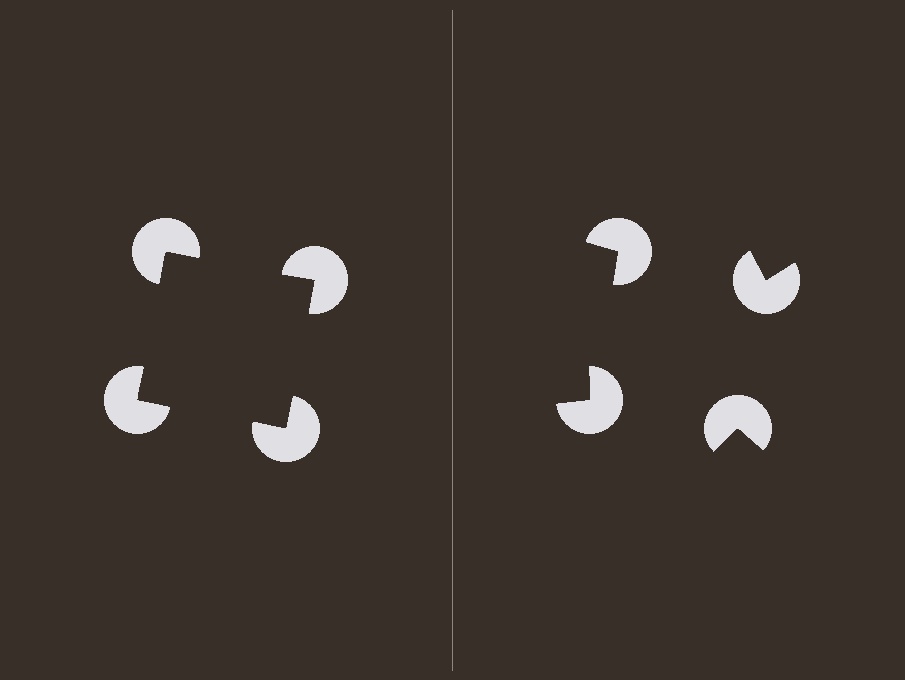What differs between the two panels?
The pac-man discs are positioned identically on both sides; only the wedge orientations differ. On the left they align to a square; on the right they are misaligned.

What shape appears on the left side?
An illusory square.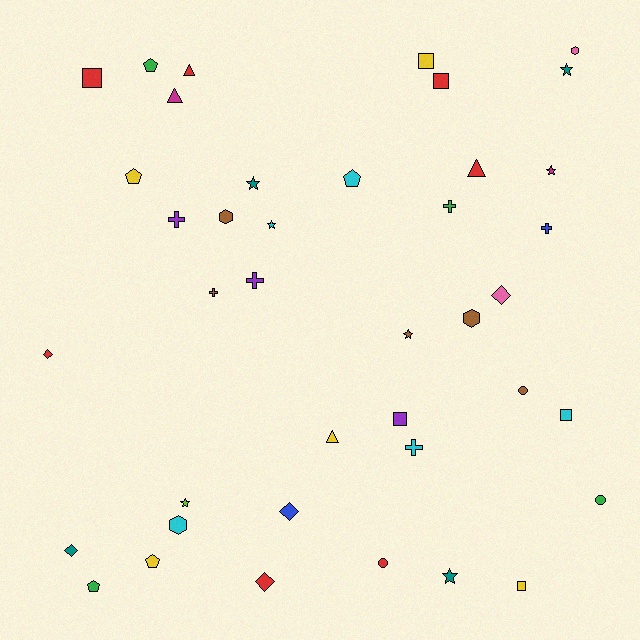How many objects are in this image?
There are 40 objects.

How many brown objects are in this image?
There are 5 brown objects.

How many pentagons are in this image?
There are 5 pentagons.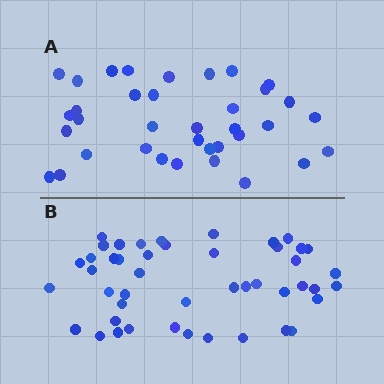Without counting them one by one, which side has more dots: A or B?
Region B (the bottom region) has more dots.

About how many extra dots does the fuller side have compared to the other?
Region B has roughly 10 or so more dots than region A.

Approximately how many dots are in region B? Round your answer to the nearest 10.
About 50 dots. (The exact count is 46, which rounds to 50.)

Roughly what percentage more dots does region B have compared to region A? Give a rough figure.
About 30% more.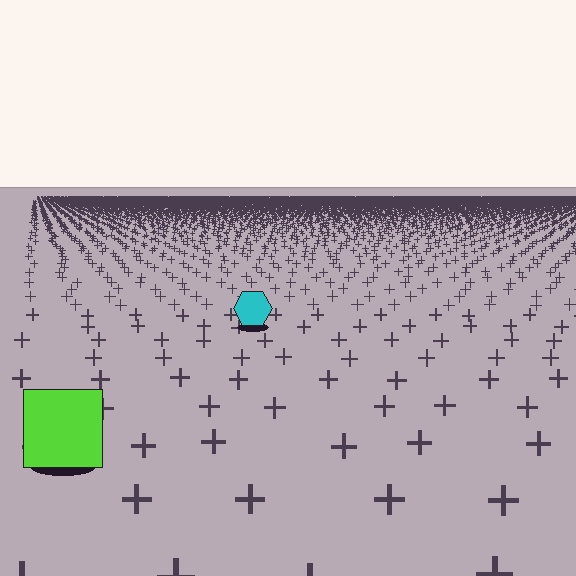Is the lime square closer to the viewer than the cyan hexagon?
Yes. The lime square is closer — you can tell from the texture gradient: the ground texture is coarser near it.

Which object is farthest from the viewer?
The cyan hexagon is farthest from the viewer. It appears smaller and the ground texture around it is denser.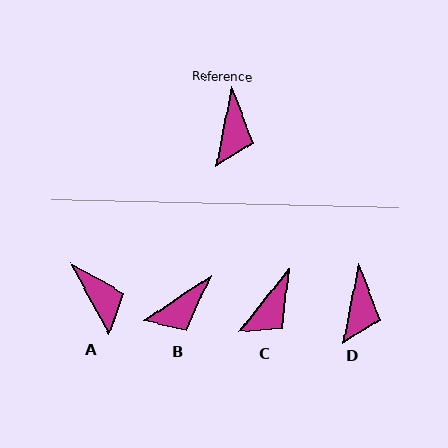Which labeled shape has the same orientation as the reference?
D.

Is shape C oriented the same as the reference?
No, it is off by about 28 degrees.